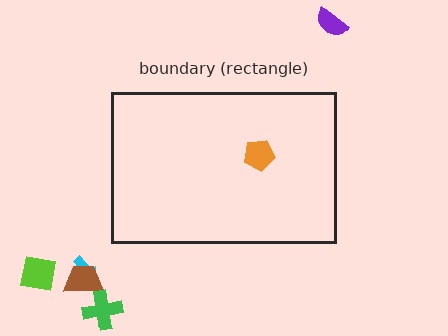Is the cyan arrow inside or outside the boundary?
Outside.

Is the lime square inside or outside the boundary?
Outside.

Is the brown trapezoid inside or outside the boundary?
Outside.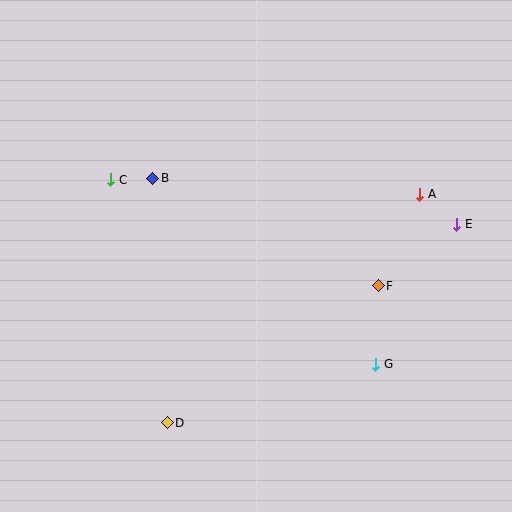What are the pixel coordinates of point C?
Point C is at (111, 180).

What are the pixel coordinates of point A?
Point A is at (420, 194).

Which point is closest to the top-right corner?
Point A is closest to the top-right corner.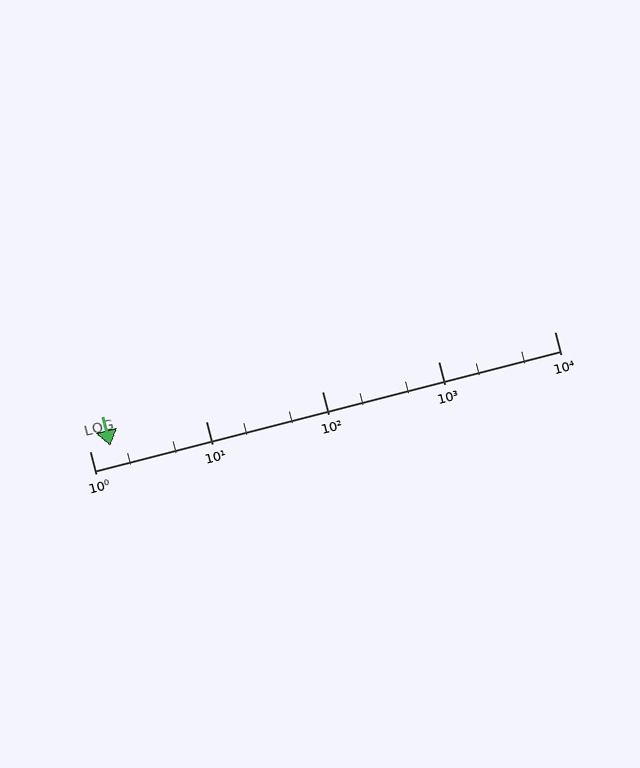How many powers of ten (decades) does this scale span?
The scale spans 4 decades, from 1 to 10000.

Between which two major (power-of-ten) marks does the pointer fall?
The pointer is between 1 and 10.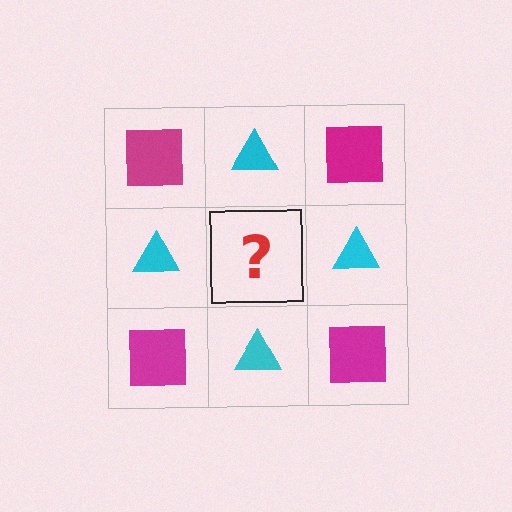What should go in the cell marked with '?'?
The missing cell should contain a magenta square.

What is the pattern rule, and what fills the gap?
The rule is that it alternates magenta square and cyan triangle in a checkerboard pattern. The gap should be filled with a magenta square.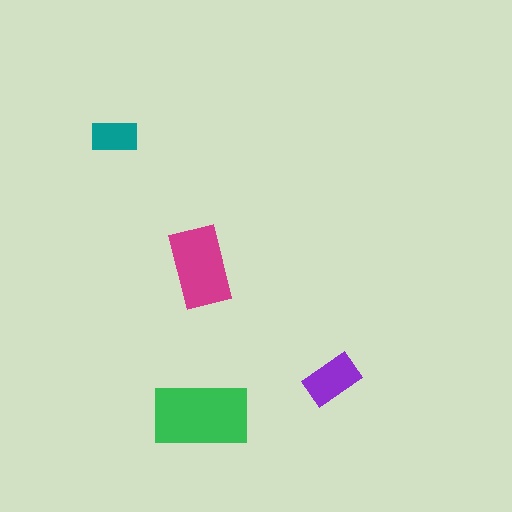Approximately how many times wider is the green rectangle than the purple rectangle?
About 2 times wider.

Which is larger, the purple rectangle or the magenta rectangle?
The magenta one.